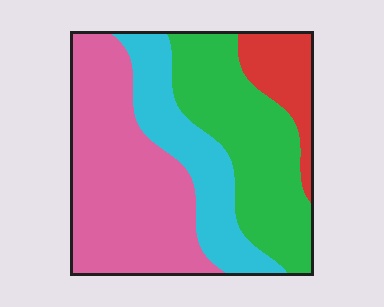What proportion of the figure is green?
Green covers around 30% of the figure.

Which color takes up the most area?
Pink, at roughly 40%.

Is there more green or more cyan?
Green.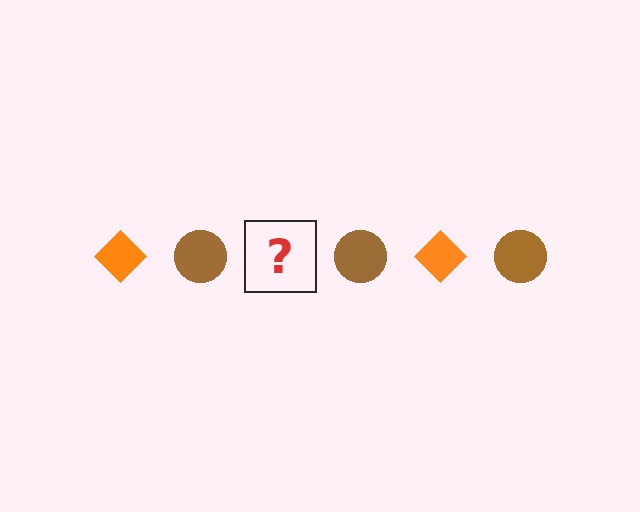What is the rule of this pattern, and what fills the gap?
The rule is that the pattern alternates between orange diamond and brown circle. The gap should be filled with an orange diamond.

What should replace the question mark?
The question mark should be replaced with an orange diamond.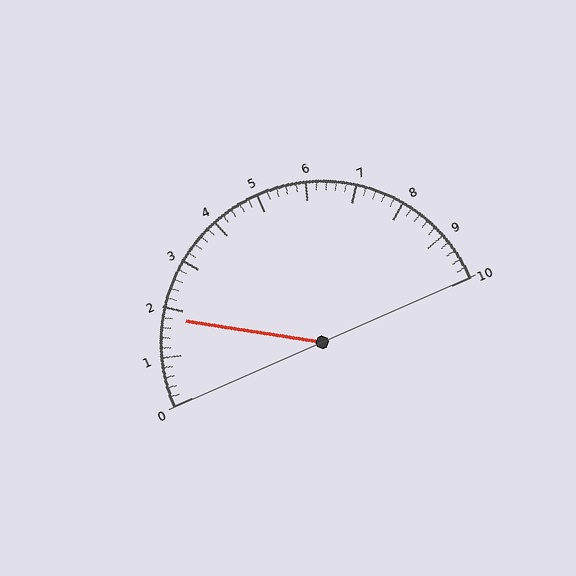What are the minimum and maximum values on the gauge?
The gauge ranges from 0 to 10.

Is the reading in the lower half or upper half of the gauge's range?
The reading is in the lower half of the range (0 to 10).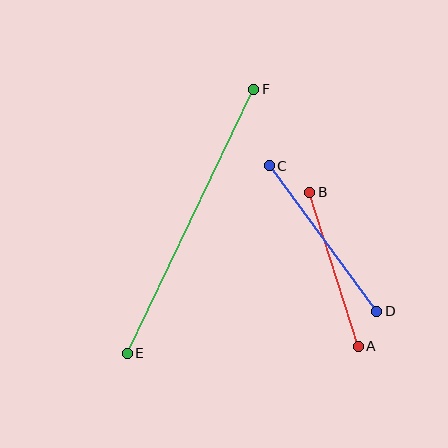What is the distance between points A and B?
The distance is approximately 161 pixels.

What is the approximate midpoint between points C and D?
The midpoint is at approximately (323, 239) pixels.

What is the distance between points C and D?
The distance is approximately 181 pixels.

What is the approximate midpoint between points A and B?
The midpoint is at approximately (334, 269) pixels.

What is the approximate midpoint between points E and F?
The midpoint is at approximately (190, 221) pixels.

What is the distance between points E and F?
The distance is approximately 293 pixels.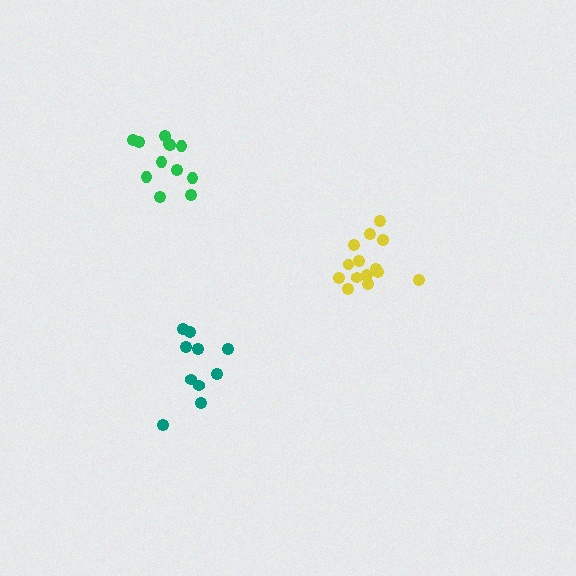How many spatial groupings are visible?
There are 3 spatial groupings.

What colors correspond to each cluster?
The clusters are colored: teal, yellow, green.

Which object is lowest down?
The teal cluster is bottommost.